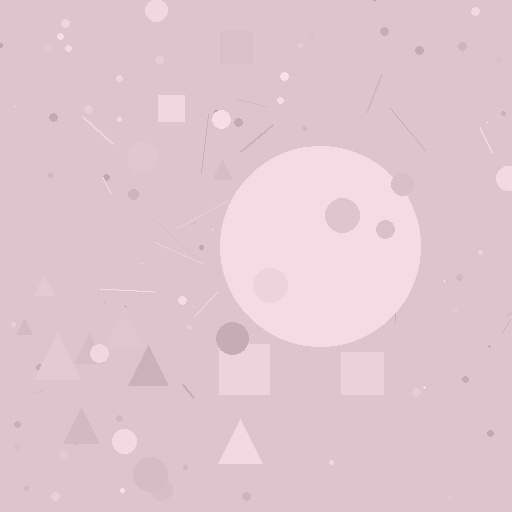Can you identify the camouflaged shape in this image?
The camouflaged shape is a circle.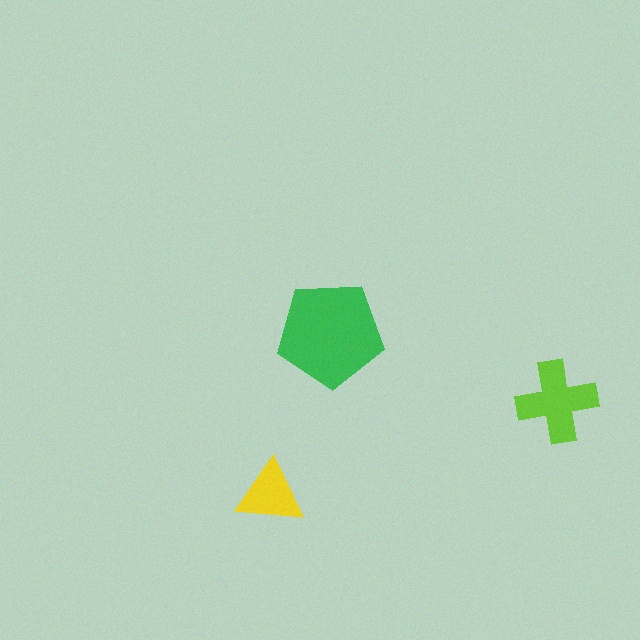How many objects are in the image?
There are 3 objects in the image.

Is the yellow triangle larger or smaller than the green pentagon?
Smaller.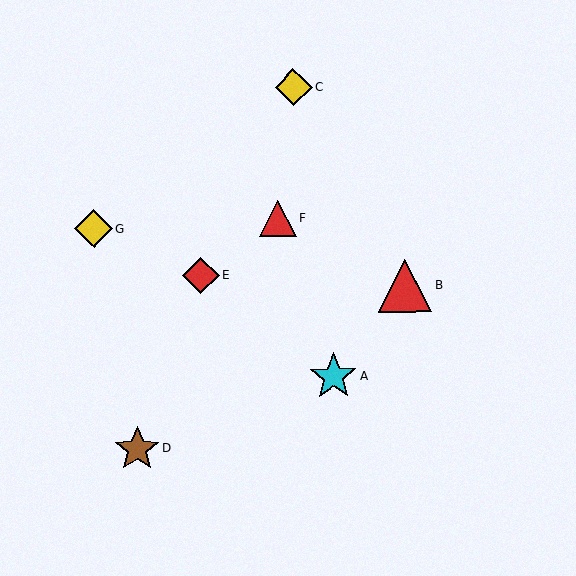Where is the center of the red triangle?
The center of the red triangle is at (278, 219).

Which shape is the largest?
The red triangle (labeled B) is the largest.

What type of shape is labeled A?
Shape A is a cyan star.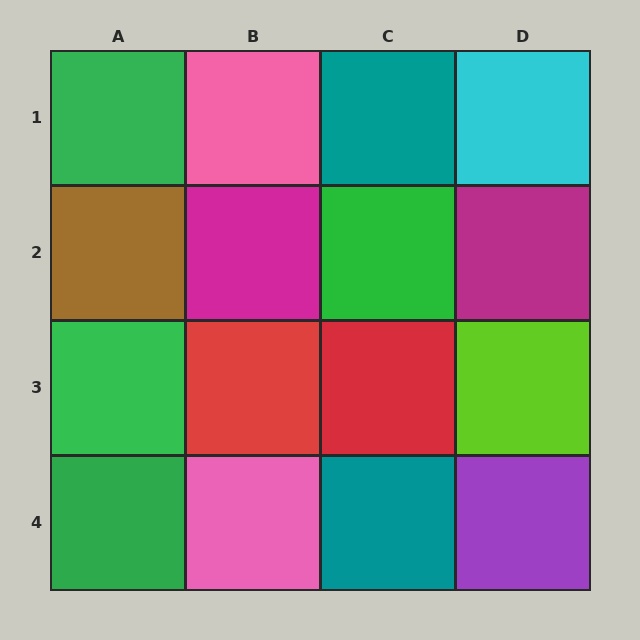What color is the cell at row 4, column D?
Purple.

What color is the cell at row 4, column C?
Teal.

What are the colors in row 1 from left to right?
Green, pink, teal, cyan.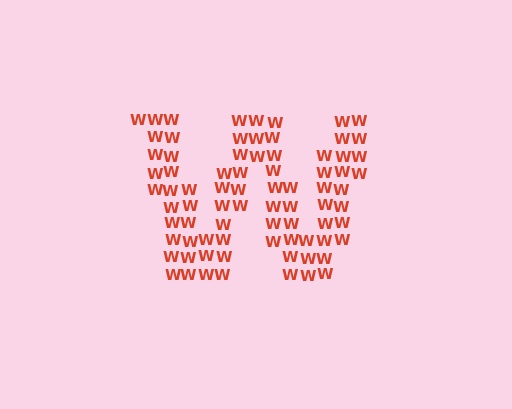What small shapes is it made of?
It is made of small letter W's.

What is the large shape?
The large shape is the letter W.